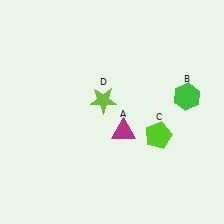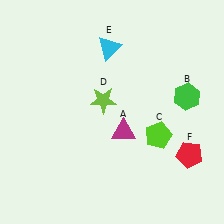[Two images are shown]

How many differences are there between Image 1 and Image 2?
There are 2 differences between the two images.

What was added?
A cyan triangle (E), a red pentagon (F) were added in Image 2.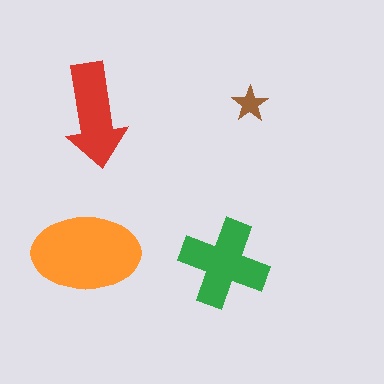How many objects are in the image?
There are 4 objects in the image.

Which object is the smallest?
The brown star.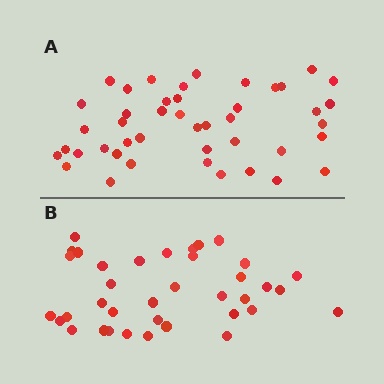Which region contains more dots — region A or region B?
Region A (the top region) has more dots.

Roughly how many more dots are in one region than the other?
Region A has roughly 8 or so more dots than region B.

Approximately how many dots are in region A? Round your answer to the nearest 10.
About 40 dots. (The exact count is 44, which rounds to 40.)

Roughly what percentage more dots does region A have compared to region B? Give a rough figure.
About 20% more.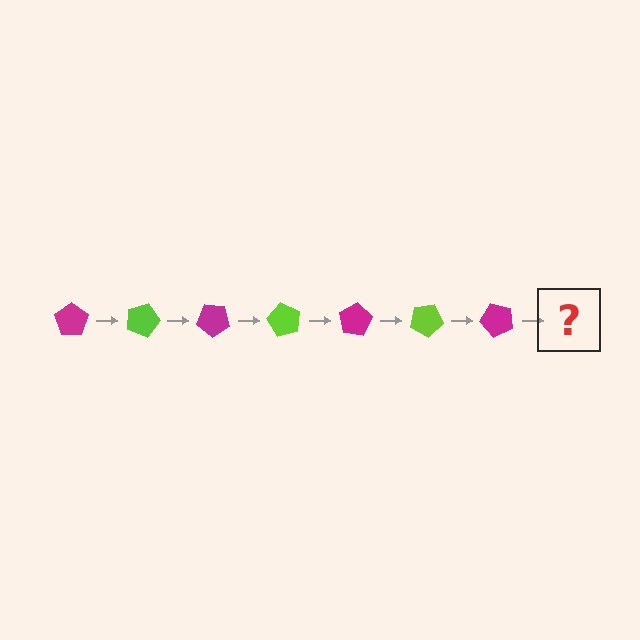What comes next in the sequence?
The next element should be a lime pentagon, rotated 140 degrees from the start.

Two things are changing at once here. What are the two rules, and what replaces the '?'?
The two rules are that it rotates 20 degrees each step and the color cycles through magenta and lime. The '?' should be a lime pentagon, rotated 140 degrees from the start.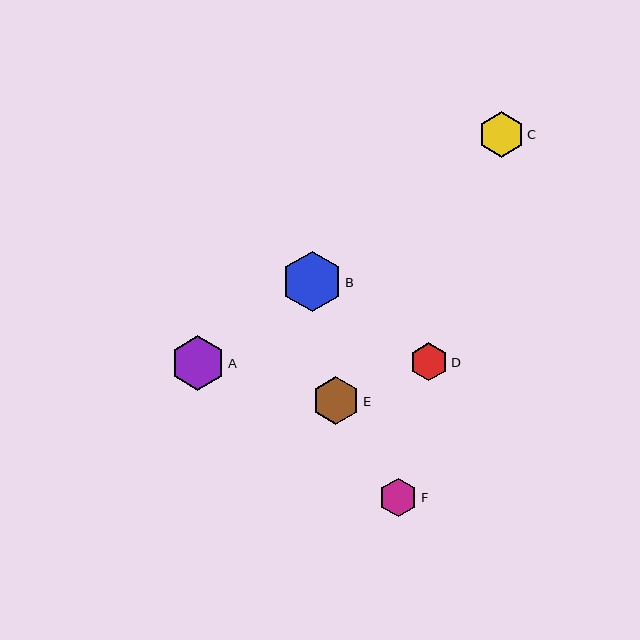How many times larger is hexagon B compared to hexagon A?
Hexagon B is approximately 1.1 times the size of hexagon A.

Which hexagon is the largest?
Hexagon B is the largest with a size of approximately 61 pixels.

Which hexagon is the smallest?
Hexagon D is the smallest with a size of approximately 38 pixels.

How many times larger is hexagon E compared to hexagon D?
Hexagon E is approximately 1.2 times the size of hexagon D.